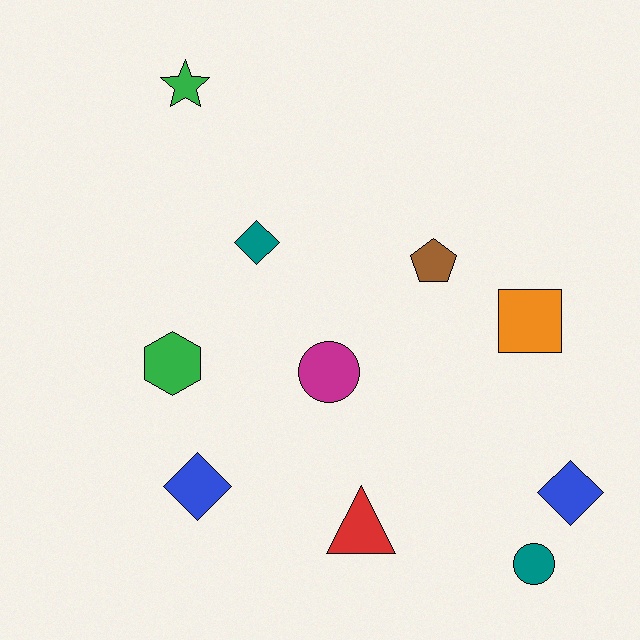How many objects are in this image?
There are 10 objects.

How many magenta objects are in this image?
There is 1 magenta object.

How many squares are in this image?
There is 1 square.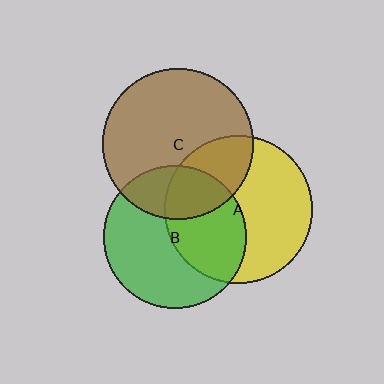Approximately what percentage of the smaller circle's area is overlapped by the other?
Approximately 25%.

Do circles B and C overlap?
Yes.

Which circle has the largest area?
Circle C (brown).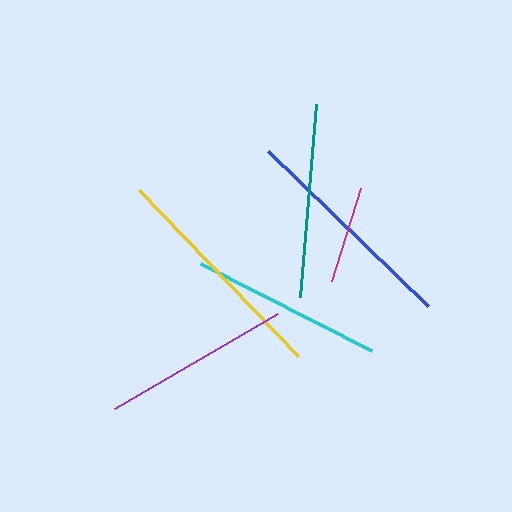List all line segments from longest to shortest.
From longest to shortest: yellow, blue, teal, cyan, purple, magenta.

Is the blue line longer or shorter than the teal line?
The blue line is longer than the teal line.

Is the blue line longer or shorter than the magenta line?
The blue line is longer than the magenta line.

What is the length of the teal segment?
The teal segment is approximately 194 pixels long.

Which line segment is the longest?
The yellow line is the longest at approximately 230 pixels.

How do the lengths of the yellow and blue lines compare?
The yellow and blue lines are approximately the same length.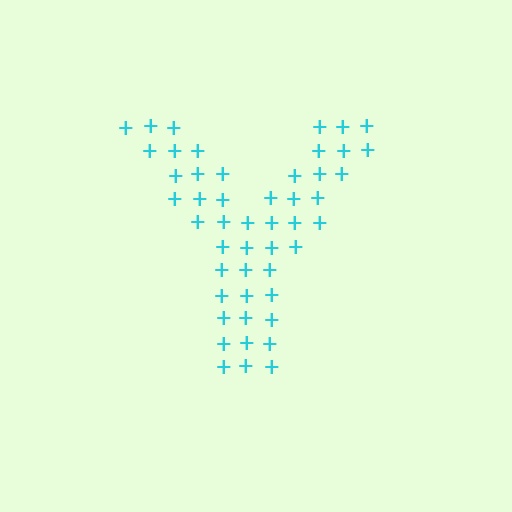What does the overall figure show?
The overall figure shows the letter Y.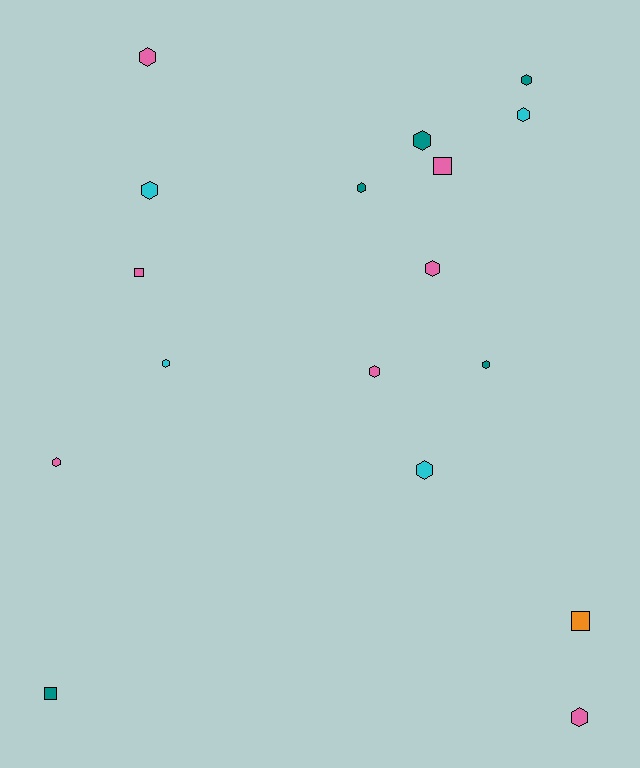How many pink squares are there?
There are 2 pink squares.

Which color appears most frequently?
Pink, with 7 objects.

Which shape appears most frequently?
Hexagon, with 13 objects.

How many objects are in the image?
There are 17 objects.